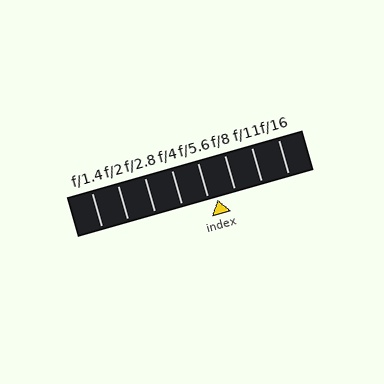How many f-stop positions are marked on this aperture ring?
There are 8 f-stop positions marked.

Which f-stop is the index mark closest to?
The index mark is closest to f/5.6.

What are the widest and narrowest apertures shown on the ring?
The widest aperture shown is f/1.4 and the narrowest is f/16.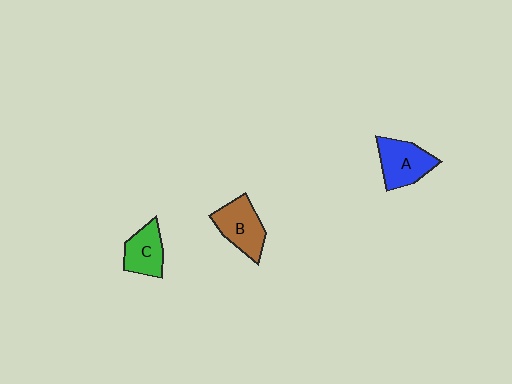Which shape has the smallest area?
Shape C (green).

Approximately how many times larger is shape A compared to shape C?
Approximately 1.3 times.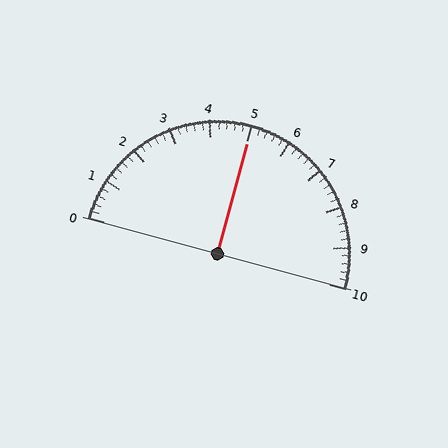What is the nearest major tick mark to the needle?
The nearest major tick mark is 5.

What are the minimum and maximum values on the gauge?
The gauge ranges from 0 to 10.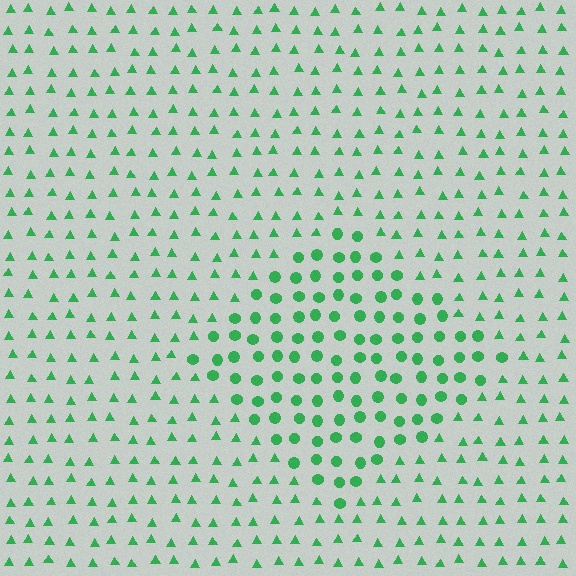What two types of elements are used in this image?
The image uses circles inside the diamond region and triangles outside it.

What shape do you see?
I see a diamond.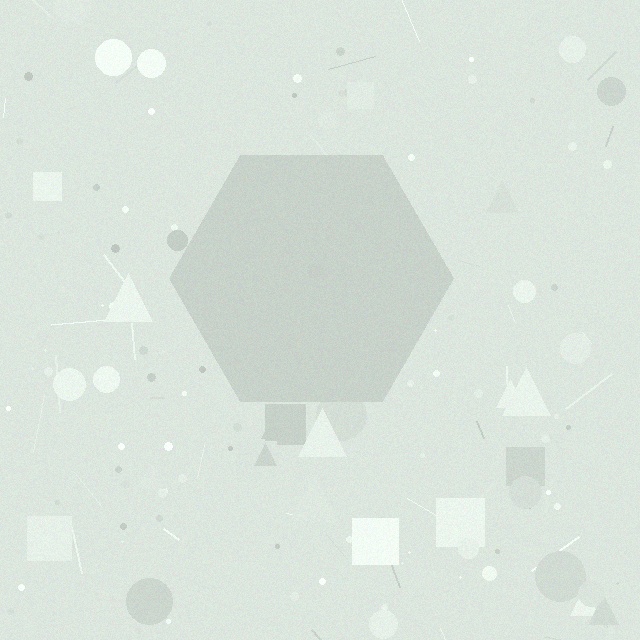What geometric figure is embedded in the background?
A hexagon is embedded in the background.